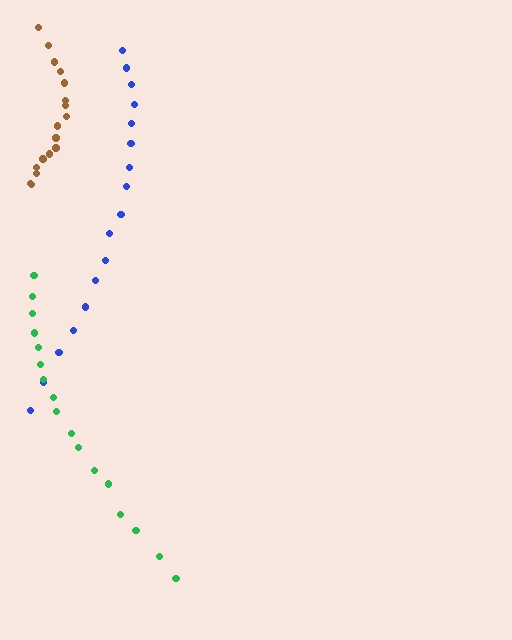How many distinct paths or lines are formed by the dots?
There are 3 distinct paths.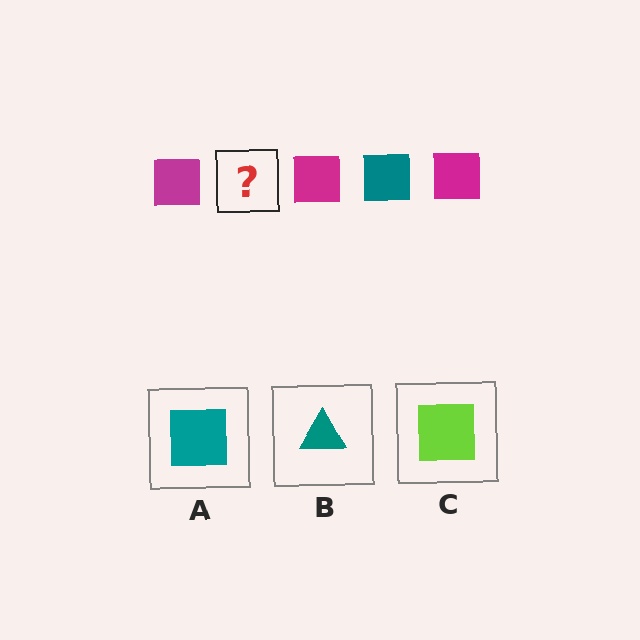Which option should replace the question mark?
Option A.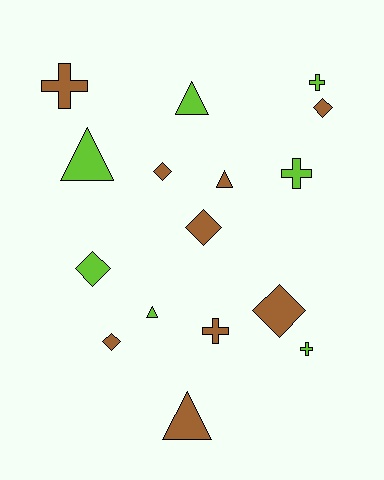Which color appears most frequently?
Brown, with 9 objects.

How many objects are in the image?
There are 16 objects.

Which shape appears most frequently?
Diamond, with 6 objects.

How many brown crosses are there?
There are 2 brown crosses.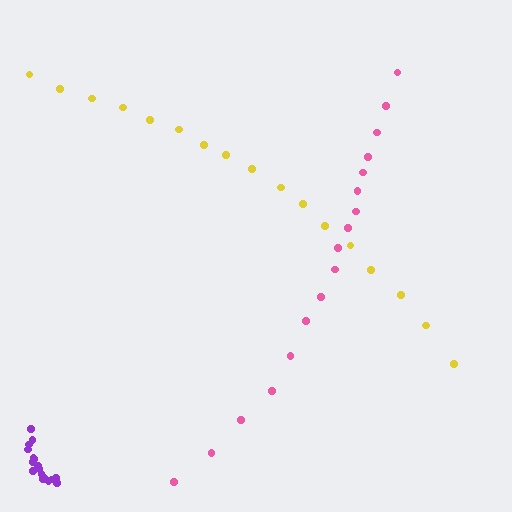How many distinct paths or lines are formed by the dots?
There are 3 distinct paths.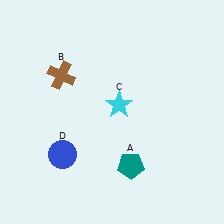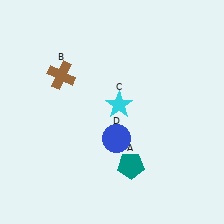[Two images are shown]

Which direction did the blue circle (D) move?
The blue circle (D) moved right.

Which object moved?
The blue circle (D) moved right.